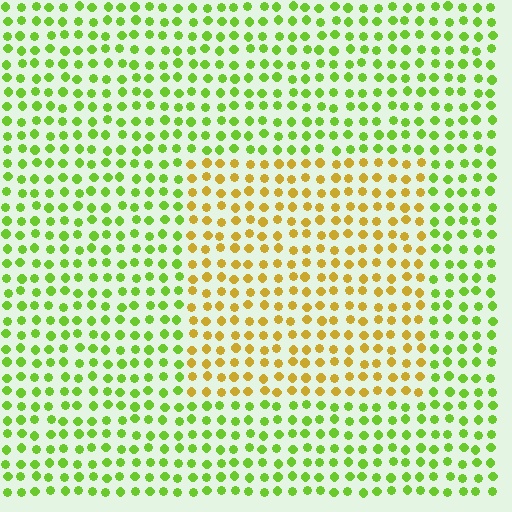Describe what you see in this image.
The image is filled with small lime elements in a uniform arrangement. A rectangle-shaped region is visible where the elements are tinted to a slightly different hue, forming a subtle color boundary.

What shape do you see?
I see a rectangle.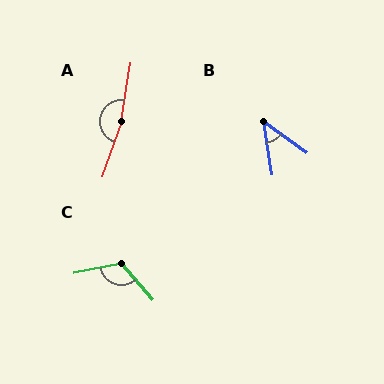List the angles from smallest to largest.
B (46°), C (119°), A (169°).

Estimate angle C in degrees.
Approximately 119 degrees.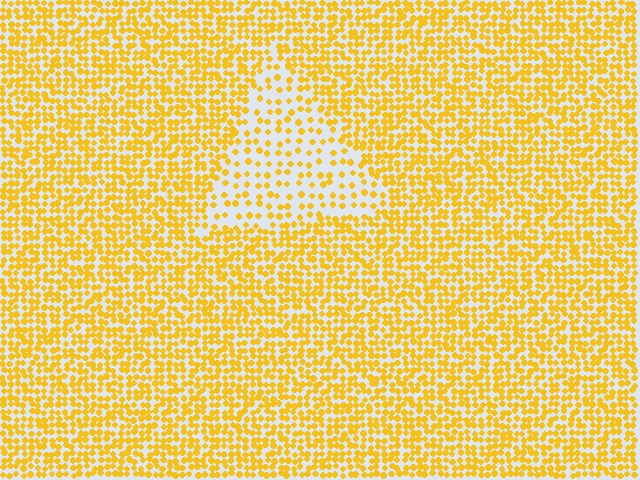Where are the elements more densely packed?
The elements are more densely packed outside the triangle boundary.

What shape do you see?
I see a triangle.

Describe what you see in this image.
The image contains small yellow elements arranged at two different densities. A triangle-shaped region is visible where the elements are less densely packed than the surrounding area.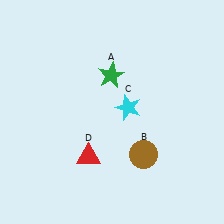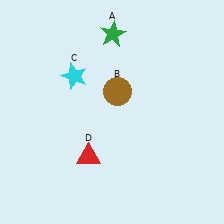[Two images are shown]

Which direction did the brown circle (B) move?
The brown circle (B) moved up.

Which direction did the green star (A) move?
The green star (A) moved up.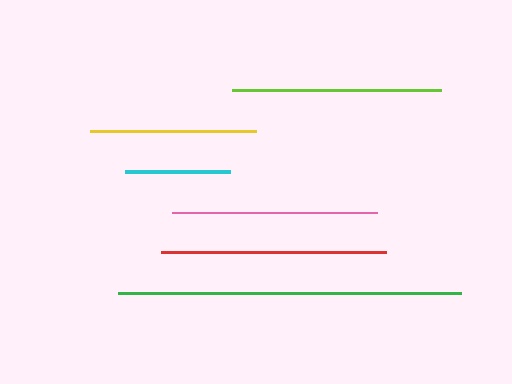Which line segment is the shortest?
The cyan line is the shortest at approximately 105 pixels.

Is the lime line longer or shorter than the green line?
The green line is longer than the lime line.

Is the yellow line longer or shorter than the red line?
The red line is longer than the yellow line.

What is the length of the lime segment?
The lime segment is approximately 209 pixels long.